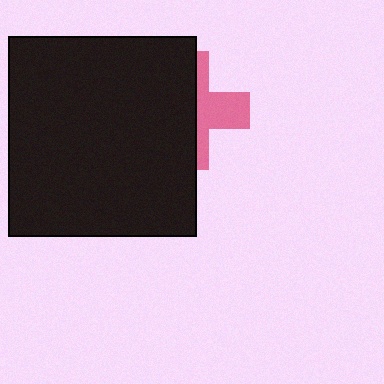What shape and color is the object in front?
The object in front is a black rectangle.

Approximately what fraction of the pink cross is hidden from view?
Roughly 61% of the pink cross is hidden behind the black rectangle.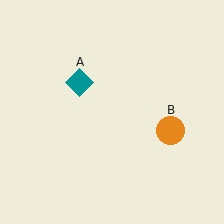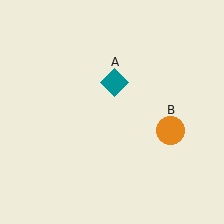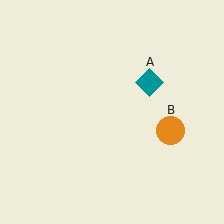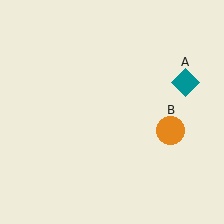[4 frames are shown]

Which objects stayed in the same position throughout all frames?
Orange circle (object B) remained stationary.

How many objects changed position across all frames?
1 object changed position: teal diamond (object A).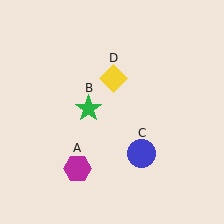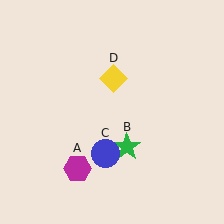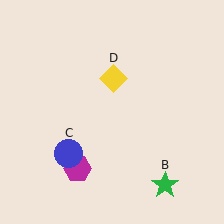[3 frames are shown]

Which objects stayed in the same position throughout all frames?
Magenta hexagon (object A) and yellow diamond (object D) remained stationary.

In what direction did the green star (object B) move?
The green star (object B) moved down and to the right.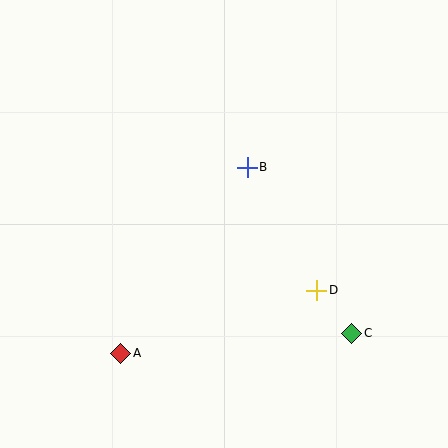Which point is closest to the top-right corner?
Point B is closest to the top-right corner.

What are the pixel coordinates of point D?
Point D is at (317, 290).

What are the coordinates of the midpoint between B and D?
The midpoint between B and D is at (282, 229).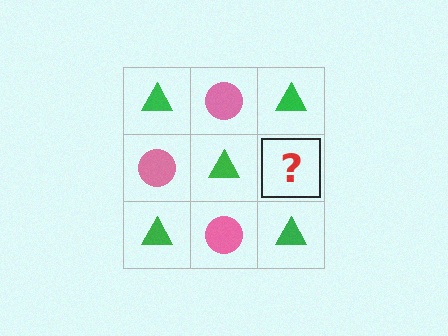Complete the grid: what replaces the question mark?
The question mark should be replaced with a pink circle.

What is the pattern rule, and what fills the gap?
The rule is that it alternates green triangle and pink circle in a checkerboard pattern. The gap should be filled with a pink circle.